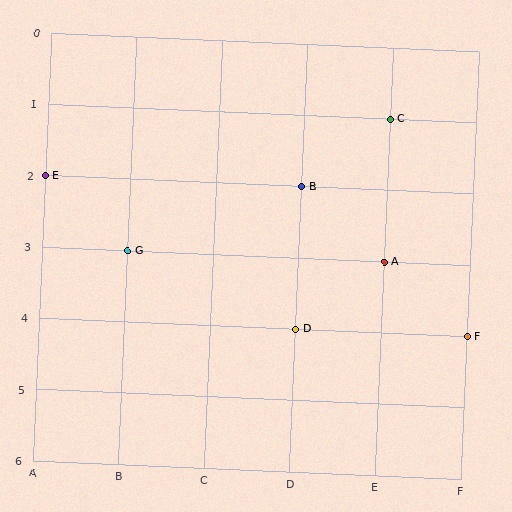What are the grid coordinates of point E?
Point E is at grid coordinates (A, 2).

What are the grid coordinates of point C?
Point C is at grid coordinates (E, 1).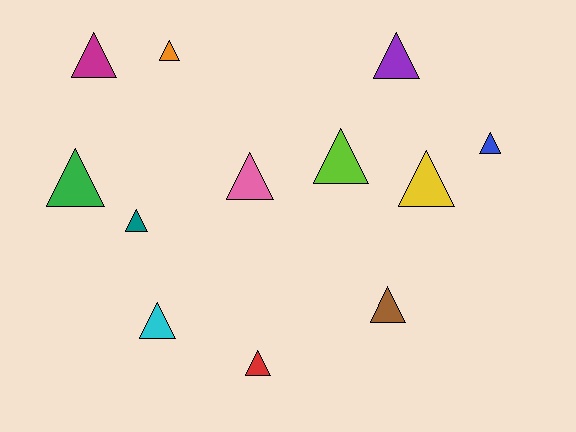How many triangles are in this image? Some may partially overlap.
There are 12 triangles.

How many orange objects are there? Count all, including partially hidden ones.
There is 1 orange object.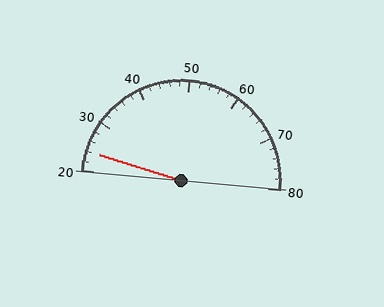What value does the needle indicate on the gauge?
The needle indicates approximately 24.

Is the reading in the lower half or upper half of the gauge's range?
The reading is in the lower half of the range (20 to 80).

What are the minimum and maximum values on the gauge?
The gauge ranges from 20 to 80.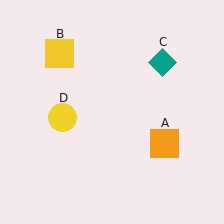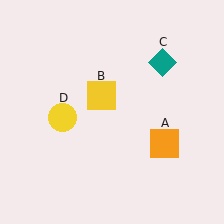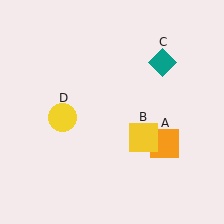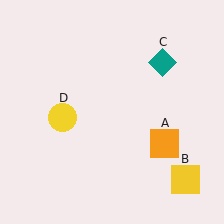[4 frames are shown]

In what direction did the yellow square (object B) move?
The yellow square (object B) moved down and to the right.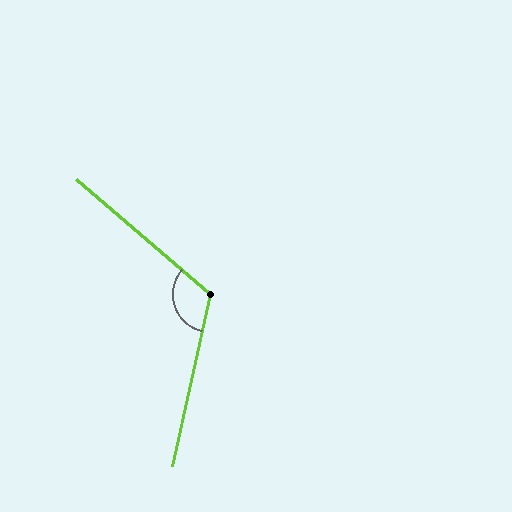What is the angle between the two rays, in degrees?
Approximately 118 degrees.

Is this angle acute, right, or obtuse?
It is obtuse.